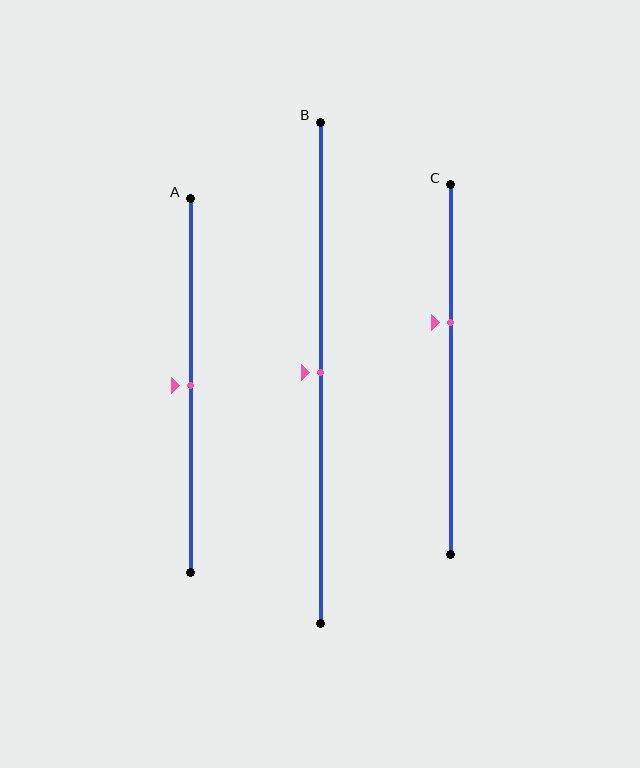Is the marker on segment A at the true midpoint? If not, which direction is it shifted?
Yes, the marker on segment A is at the true midpoint.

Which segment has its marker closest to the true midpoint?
Segment A has its marker closest to the true midpoint.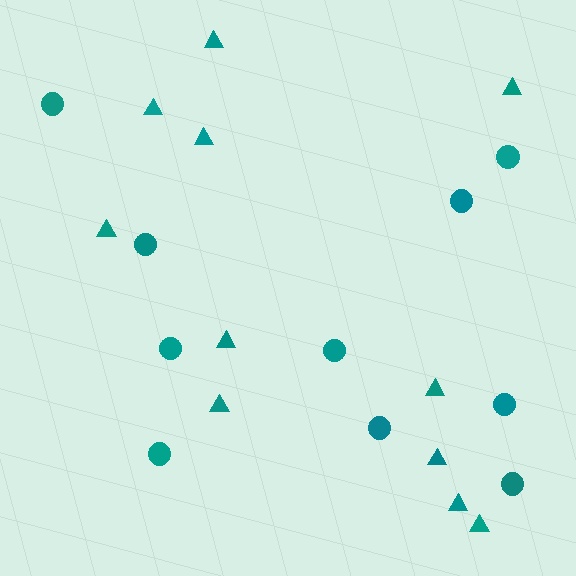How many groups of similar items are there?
There are 2 groups: one group of triangles (11) and one group of circles (10).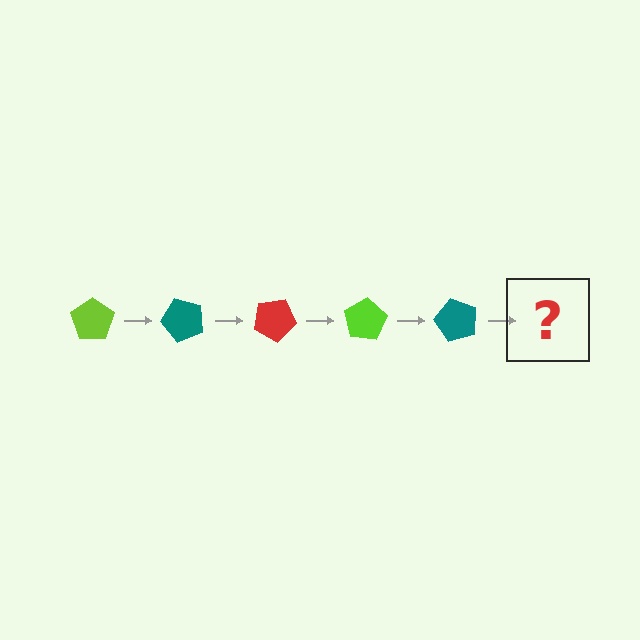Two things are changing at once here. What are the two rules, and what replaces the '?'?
The two rules are that it rotates 50 degrees each step and the color cycles through lime, teal, and red. The '?' should be a red pentagon, rotated 250 degrees from the start.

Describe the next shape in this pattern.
It should be a red pentagon, rotated 250 degrees from the start.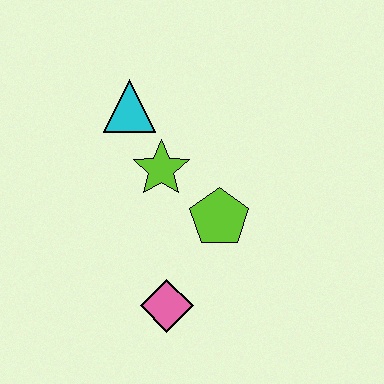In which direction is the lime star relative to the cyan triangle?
The lime star is below the cyan triangle.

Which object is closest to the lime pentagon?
The lime star is closest to the lime pentagon.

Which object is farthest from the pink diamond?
The cyan triangle is farthest from the pink diamond.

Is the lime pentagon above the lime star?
No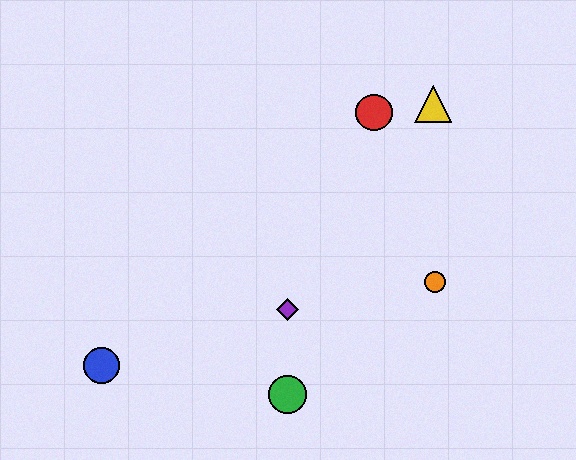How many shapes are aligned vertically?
2 shapes (the green circle, the purple diamond) are aligned vertically.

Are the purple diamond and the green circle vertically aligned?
Yes, both are at x≈288.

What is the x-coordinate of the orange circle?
The orange circle is at x≈435.